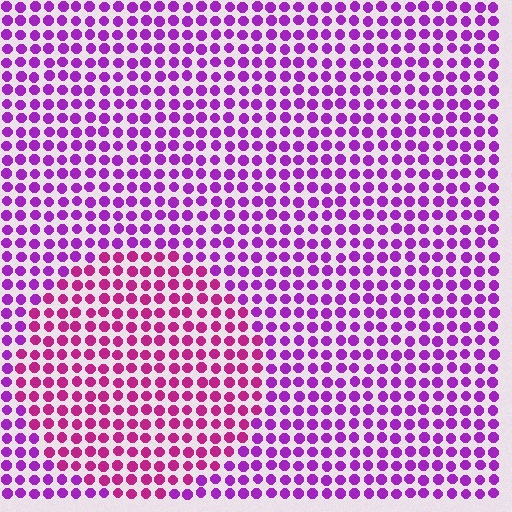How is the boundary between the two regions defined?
The boundary is defined purely by a slight shift in hue (about 31 degrees). Spacing, size, and orientation are identical on both sides.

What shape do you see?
I see a circle.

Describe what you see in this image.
The image is filled with small purple elements in a uniform arrangement. A circle-shaped region is visible where the elements are tinted to a slightly different hue, forming a subtle color boundary.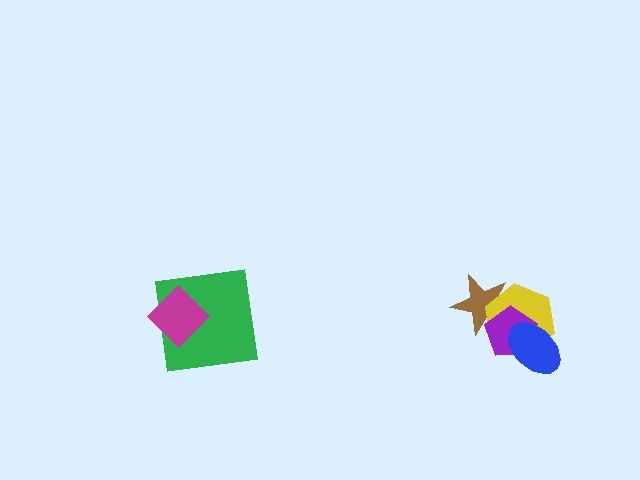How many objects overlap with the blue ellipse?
2 objects overlap with the blue ellipse.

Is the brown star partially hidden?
Yes, it is partially covered by another shape.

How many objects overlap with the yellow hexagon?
3 objects overlap with the yellow hexagon.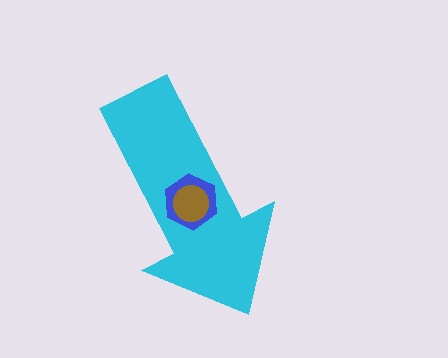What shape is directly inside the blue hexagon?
The brown circle.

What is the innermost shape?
The brown circle.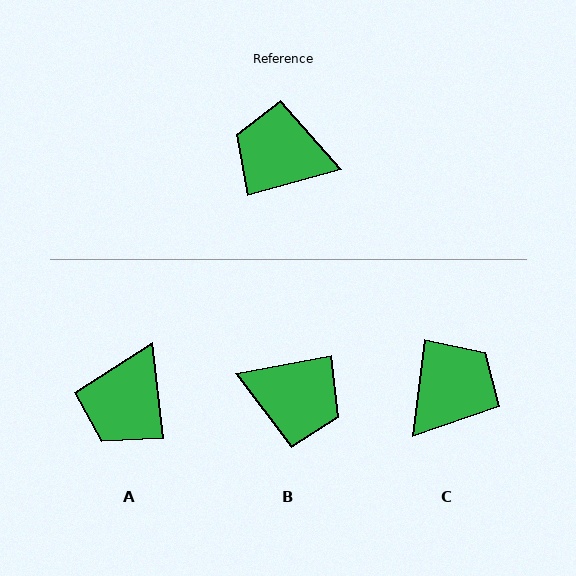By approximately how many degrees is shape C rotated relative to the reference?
Approximately 113 degrees clockwise.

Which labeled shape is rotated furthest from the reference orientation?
B, about 176 degrees away.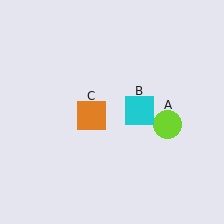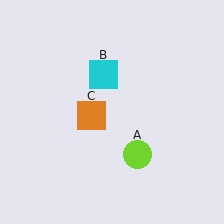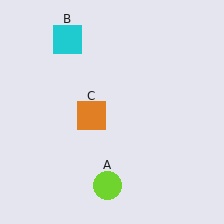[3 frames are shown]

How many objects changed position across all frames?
2 objects changed position: lime circle (object A), cyan square (object B).